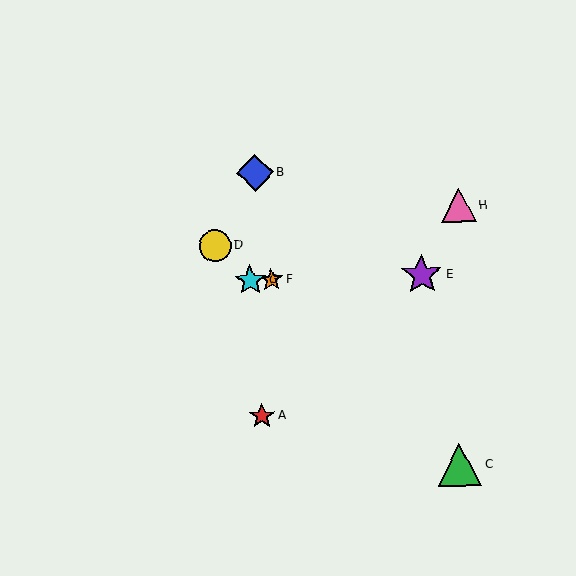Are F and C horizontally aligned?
No, F is at y≈280 and C is at y≈465.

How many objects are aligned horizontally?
3 objects (E, F, G) are aligned horizontally.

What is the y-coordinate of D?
Object D is at y≈245.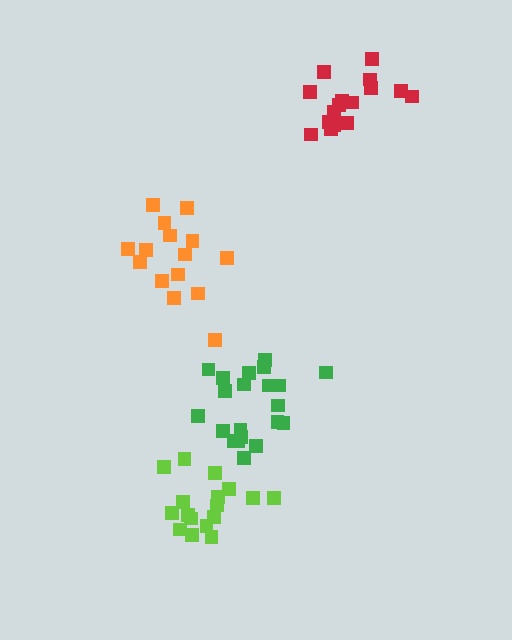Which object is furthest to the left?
The orange cluster is leftmost.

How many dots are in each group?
Group 1: 17 dots, Group 2: 16 dots, Group 3: 15 dots, Group 4: 21 dots (69 total).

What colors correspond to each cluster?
The clusters are colored: lime, red, orange, green.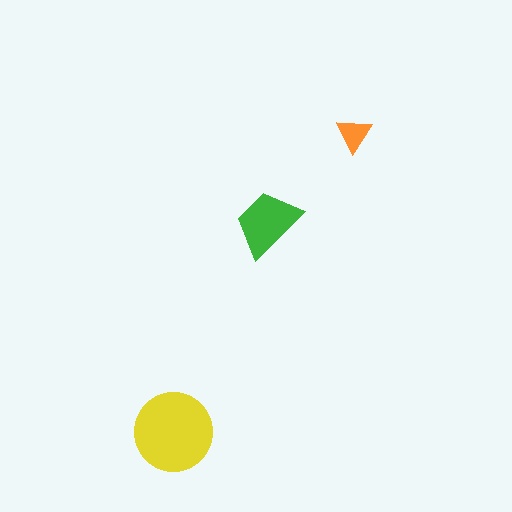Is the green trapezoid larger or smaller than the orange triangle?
Larger.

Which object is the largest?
The yellow circle.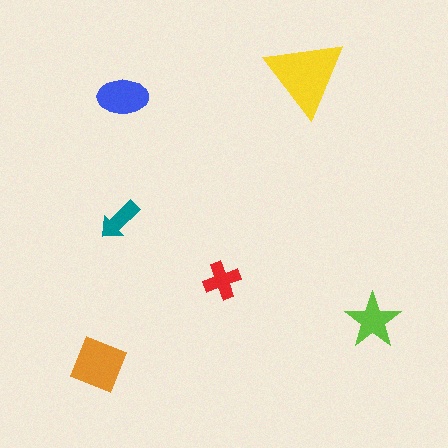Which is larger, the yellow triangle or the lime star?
The yellow triangle.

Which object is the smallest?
The teal arrow.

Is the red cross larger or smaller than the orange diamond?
Smaller.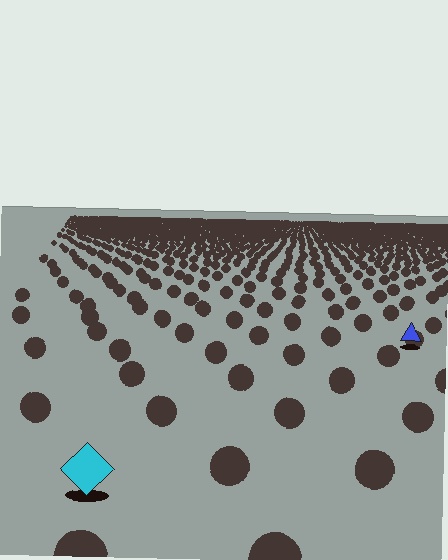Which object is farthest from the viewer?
The blue triangle is farthest from the viewer. It appears smaller and the ground texture around it is denser.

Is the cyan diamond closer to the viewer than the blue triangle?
Yes. The cyan diamond is closer — you can tell from the texture gradient: the ground texture is coarser near it.